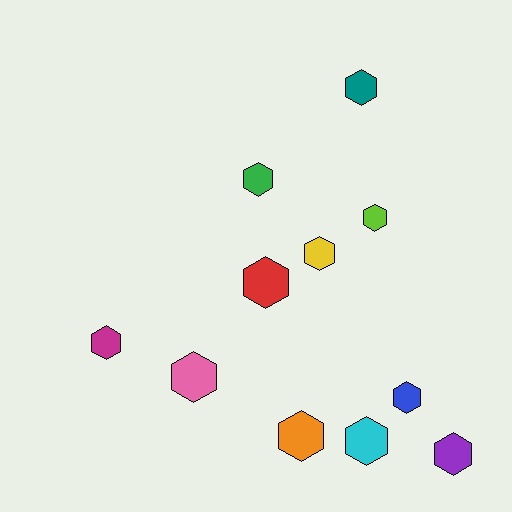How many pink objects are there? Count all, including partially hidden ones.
There is 1 pink object.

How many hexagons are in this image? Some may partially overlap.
There are 11 hexagons.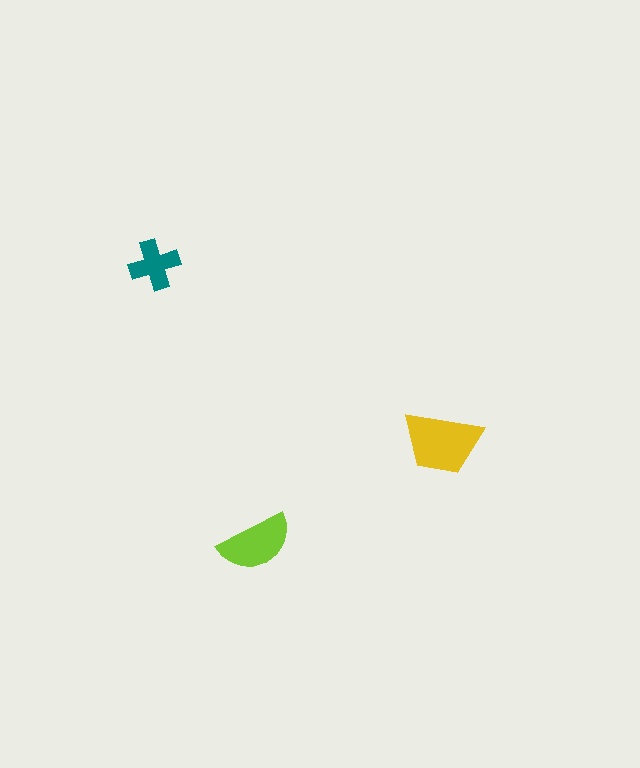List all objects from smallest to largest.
The teal cross, the lime semicircle, the yellow trapezoid.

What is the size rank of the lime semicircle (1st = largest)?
2nd.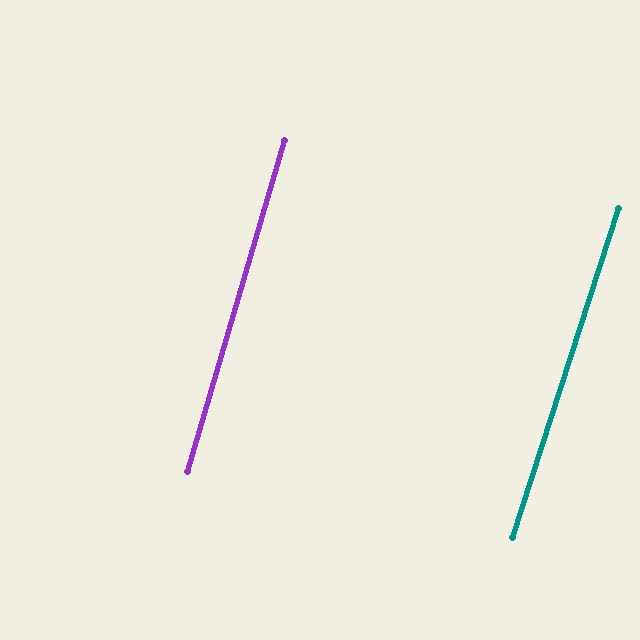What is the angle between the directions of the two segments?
Approximately 1 degree.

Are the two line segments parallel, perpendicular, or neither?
Parallel — their directions differ by only 1.4°.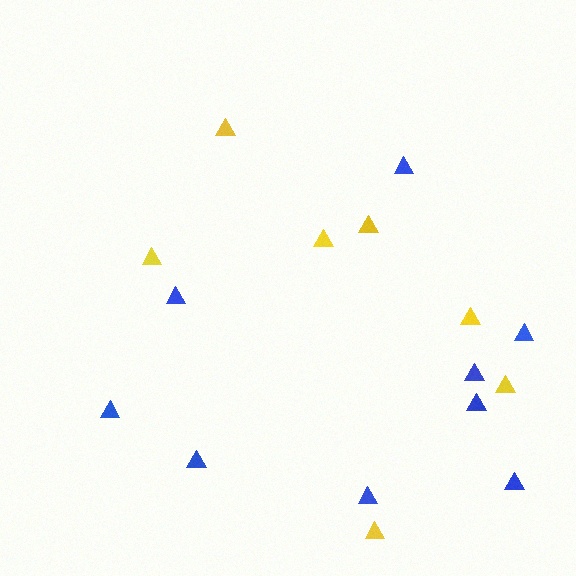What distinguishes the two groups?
There are 2 groups: one group of blue triangles (9) and one group of yellow triangles (7).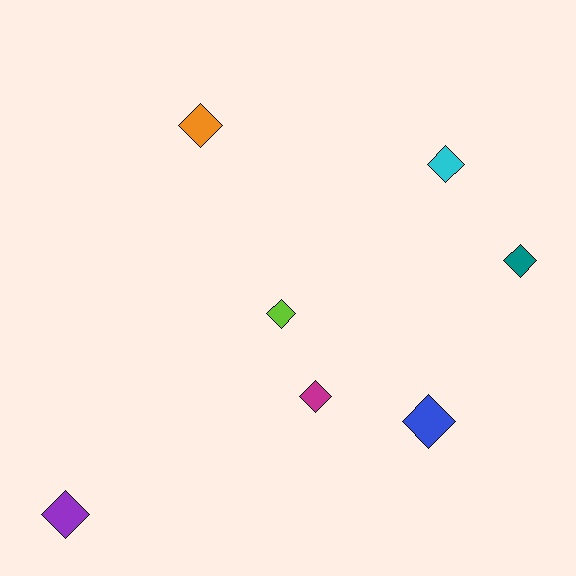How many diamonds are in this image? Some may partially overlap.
There are 7 diamonds.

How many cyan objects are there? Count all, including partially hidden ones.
There is 1 cyan object.